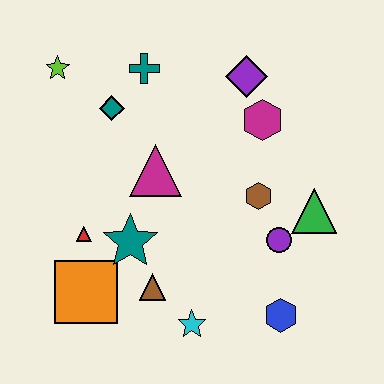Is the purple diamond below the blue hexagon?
No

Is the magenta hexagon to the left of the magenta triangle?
No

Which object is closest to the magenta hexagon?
The purple diamond is closest to the magenta hexagon.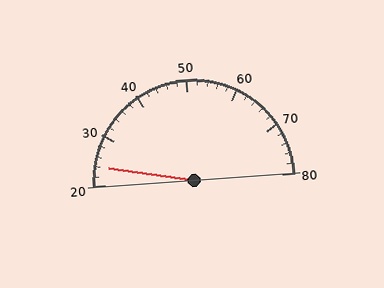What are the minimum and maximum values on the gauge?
The gauge ranges from 20 to 80.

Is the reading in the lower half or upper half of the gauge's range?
The reading is in the lower half of the range (20 to 80).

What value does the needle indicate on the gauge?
The needle indicates approximately 24.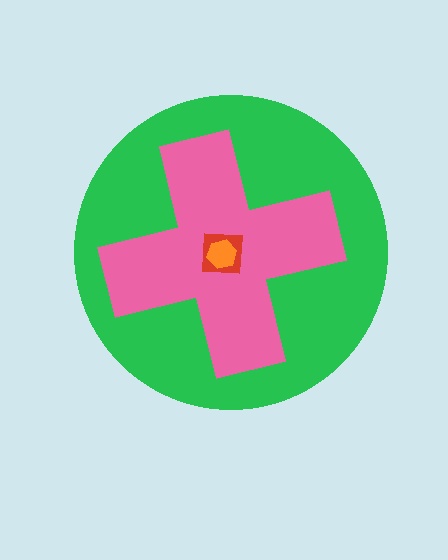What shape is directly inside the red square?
The orange hexagon.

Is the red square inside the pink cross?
Yes.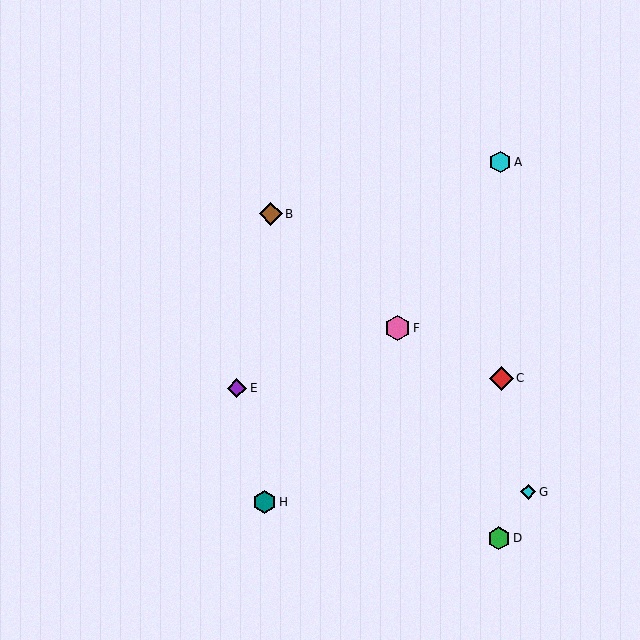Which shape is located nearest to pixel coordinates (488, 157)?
The cyan hexagon (labeled A) at (500, 162) is nearest to that location.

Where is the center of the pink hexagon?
The center of the pink hexagon is at (398, 328).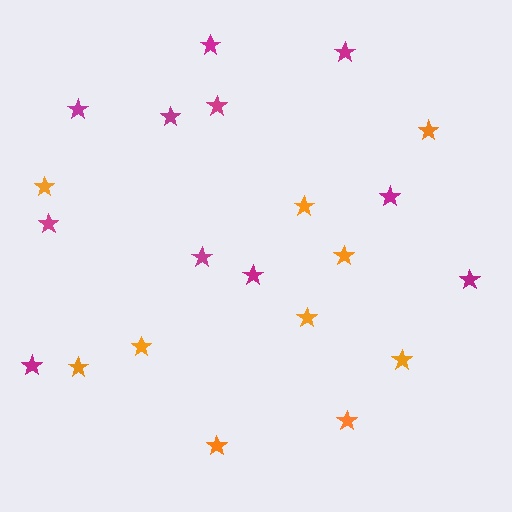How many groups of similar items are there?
There are 2 groups: one group of orange stars (10) and one group of magenta stars (11).